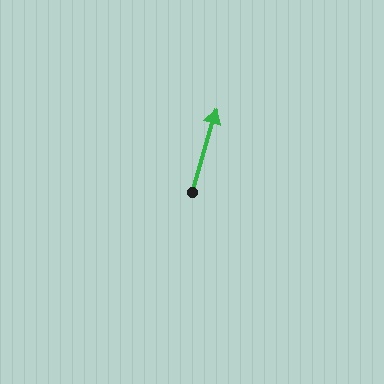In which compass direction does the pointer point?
North.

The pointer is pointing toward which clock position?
Roughly 1 o'clock.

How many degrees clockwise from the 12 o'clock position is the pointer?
Approximately 16 degrees.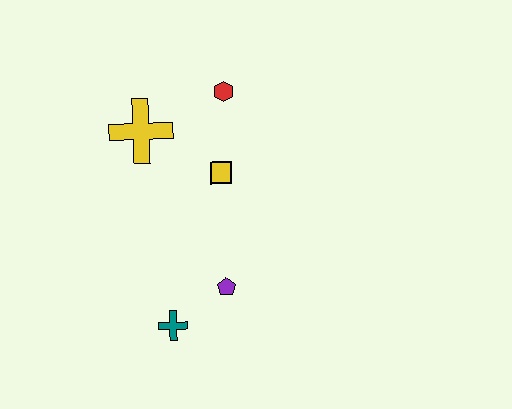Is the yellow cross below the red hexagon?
Yes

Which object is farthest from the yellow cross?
The teal cross is farthest from the yellow cross.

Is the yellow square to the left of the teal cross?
No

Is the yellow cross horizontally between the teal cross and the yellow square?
No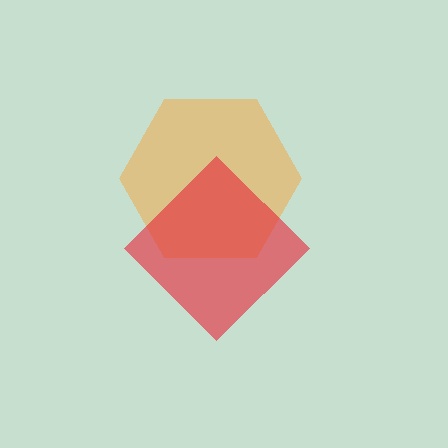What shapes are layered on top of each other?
The layered shapes are: an orange hexagon, a red diamond.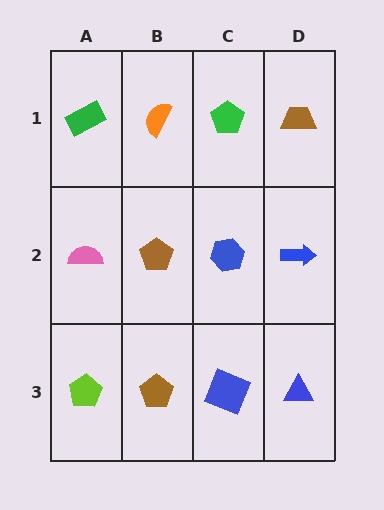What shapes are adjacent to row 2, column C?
A green pentagon (row 1, column C), a blue square (row 3, column C), a brown pentagon (row 2, column B), a blue arrow (row 2, column D).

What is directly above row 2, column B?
An orange semicircle.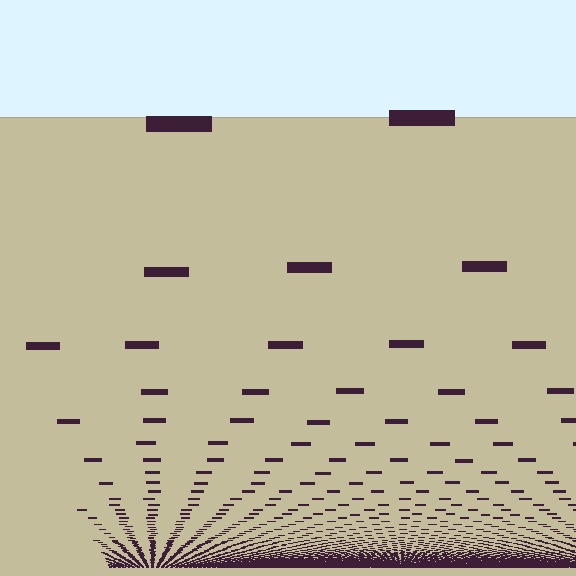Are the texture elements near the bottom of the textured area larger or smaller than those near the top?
Smaller. The gradient is inverted — elements near the bottom are smaller and denser.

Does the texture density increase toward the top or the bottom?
Density increases toward the bottom.